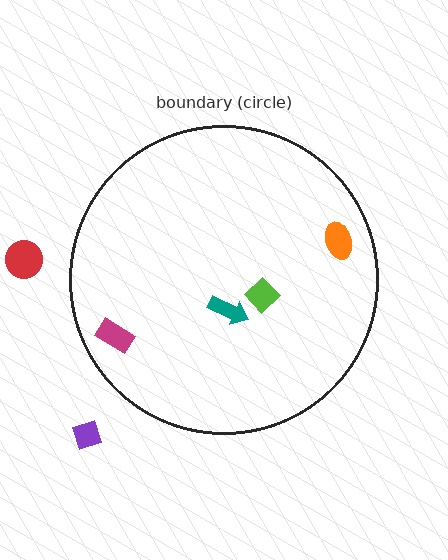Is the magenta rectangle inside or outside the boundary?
Inside.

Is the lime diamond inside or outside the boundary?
Inside.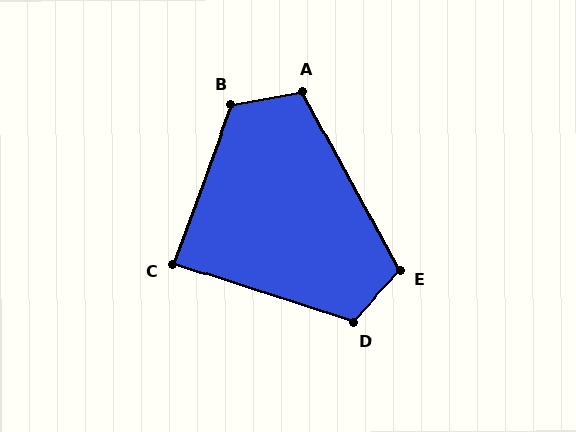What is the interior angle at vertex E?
Approximately 109 degrees (obtuse).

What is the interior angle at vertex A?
Approximately 108 degrees (obtuse).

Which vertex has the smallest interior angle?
C, at approximately 88 degrees.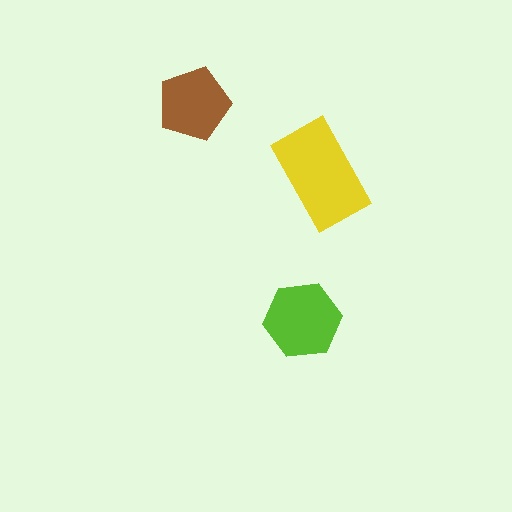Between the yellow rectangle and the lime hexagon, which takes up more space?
The yellow rectangle.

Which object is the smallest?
The brown pentagon.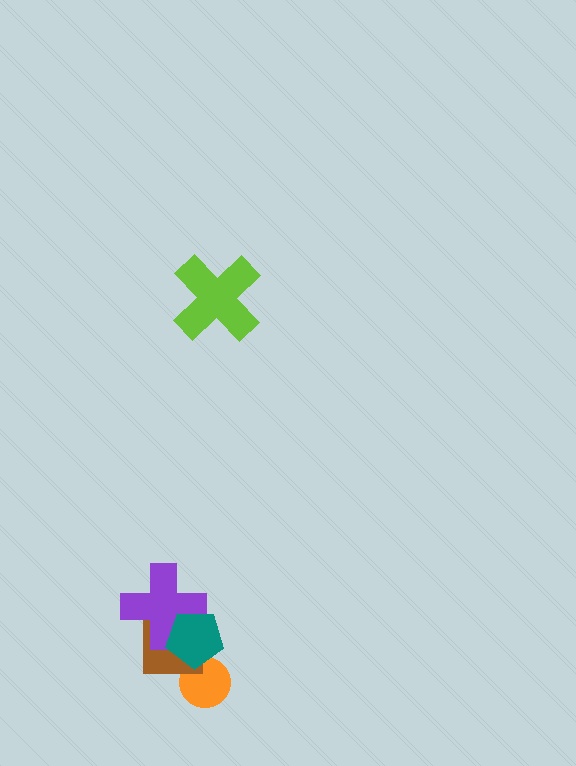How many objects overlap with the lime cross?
0 objects overlap with the lime cross.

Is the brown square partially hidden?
Yes, it is partially covered by another shape.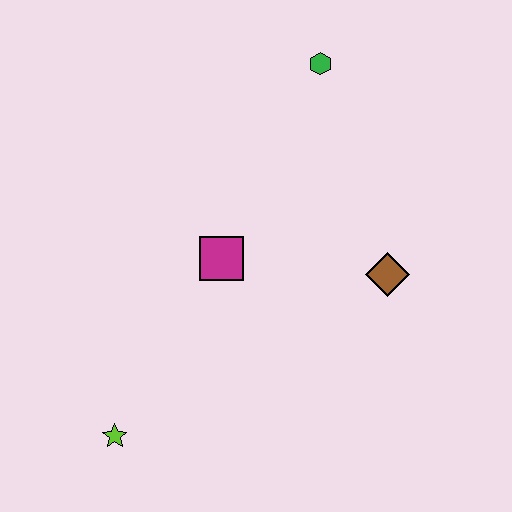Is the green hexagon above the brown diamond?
Yes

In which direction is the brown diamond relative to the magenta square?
The brown diamond is to the right of the magenta square.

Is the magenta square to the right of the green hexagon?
No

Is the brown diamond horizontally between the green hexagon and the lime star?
No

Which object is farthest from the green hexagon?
The lime star is farthest from the green hexagon.